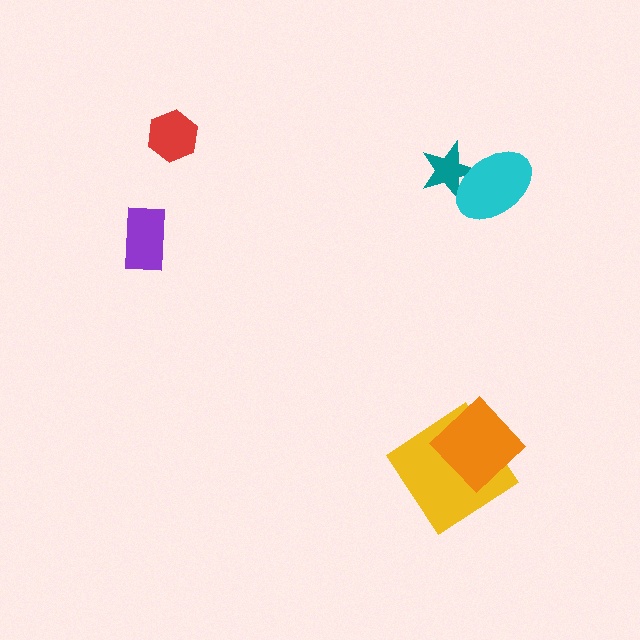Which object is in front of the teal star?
The cyan ellipse is in front of the teal star.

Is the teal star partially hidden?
Yes, it is partially covered by another shape.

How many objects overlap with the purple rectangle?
0 objects overlap with the purple rectangle.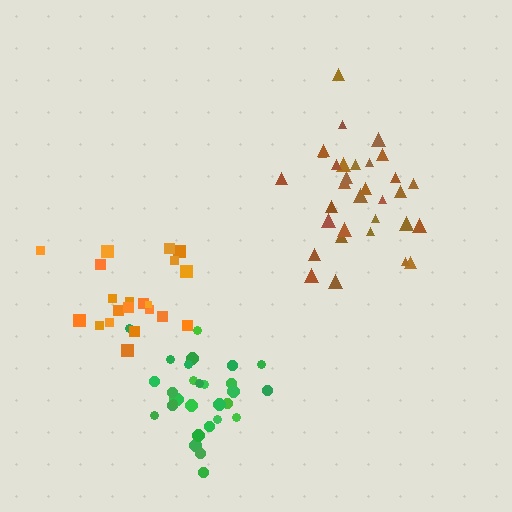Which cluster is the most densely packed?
Green.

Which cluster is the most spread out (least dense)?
Brown.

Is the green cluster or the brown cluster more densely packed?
Green.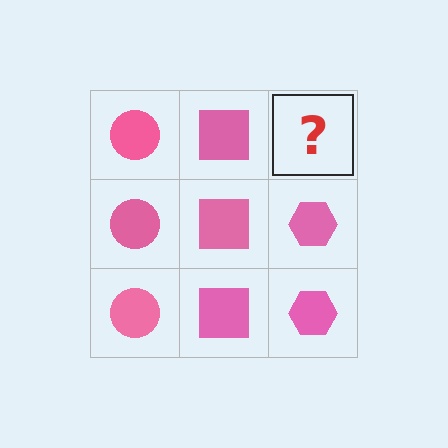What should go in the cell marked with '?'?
The missing cell should contain a pink hexagon.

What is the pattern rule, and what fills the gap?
The rule is that each column has a consistent shape. The gap should be filled with a pink hexagon.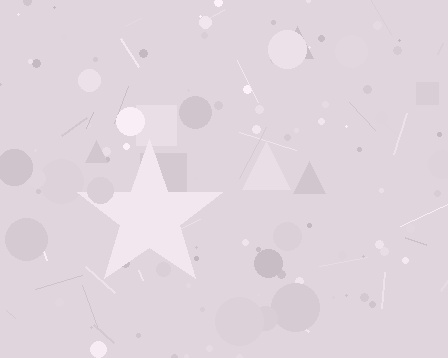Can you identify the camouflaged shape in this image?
The camouflaged shape is a star.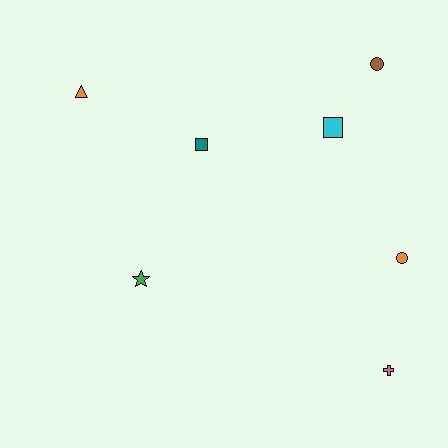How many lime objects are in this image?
There are no lime objects.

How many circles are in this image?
There are 2 circles.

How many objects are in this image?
There are 7 objects.